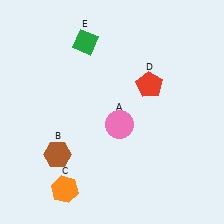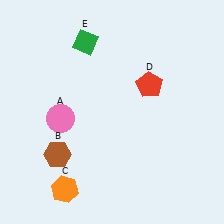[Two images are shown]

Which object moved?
The pink circle (A) moved left.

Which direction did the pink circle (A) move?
The pink circle (A) moved left.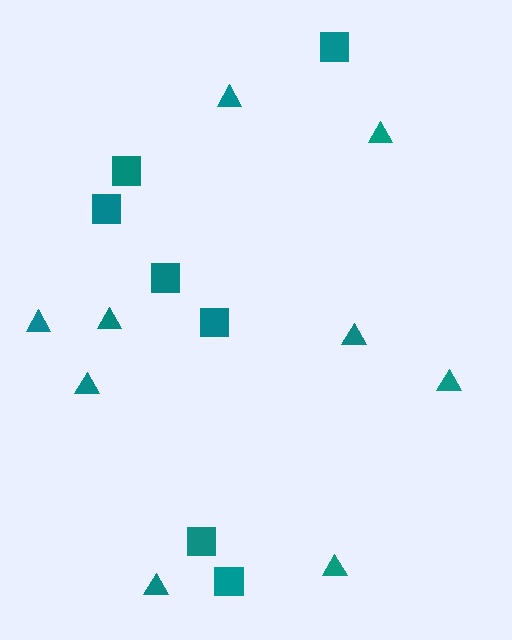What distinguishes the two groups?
There are 2 groups: one group of squares (7) and one group of triangles (9).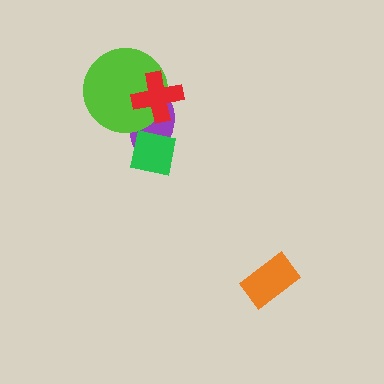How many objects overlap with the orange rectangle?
0 objects overlap with the orange rectangle.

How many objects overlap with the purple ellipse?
3 objects overlap with the purple ellipse.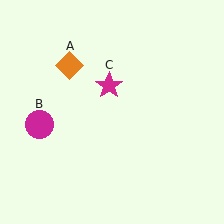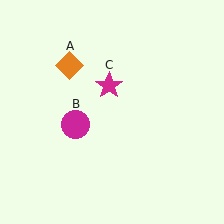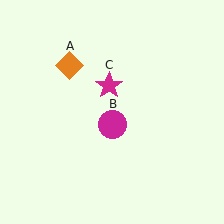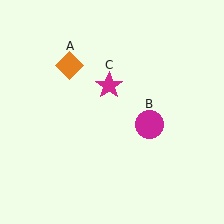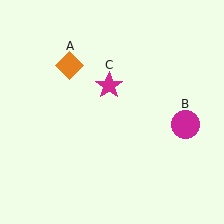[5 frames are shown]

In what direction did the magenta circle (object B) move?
The magenta circle (object B) moved right.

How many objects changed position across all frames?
1 object changed position: magenta circle (object B).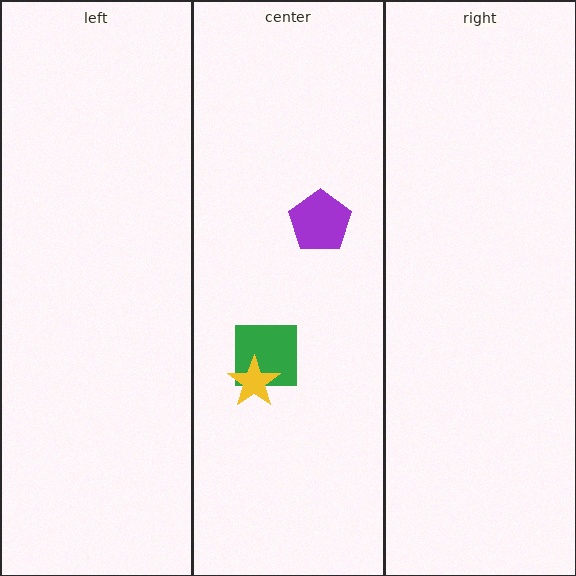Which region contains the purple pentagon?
The center region.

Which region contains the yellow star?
The center region.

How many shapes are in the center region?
3.